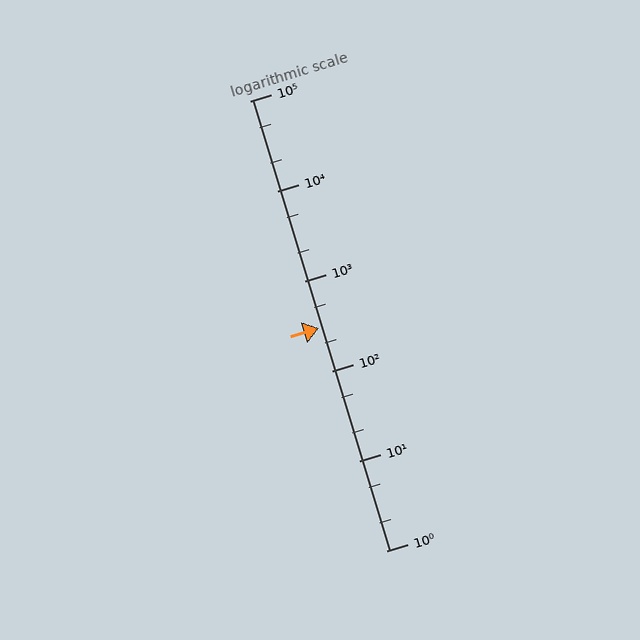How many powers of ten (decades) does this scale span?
The scale spans 5 decades, from 1 to 100000.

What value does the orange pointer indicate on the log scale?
The pointer indicates approximately 300.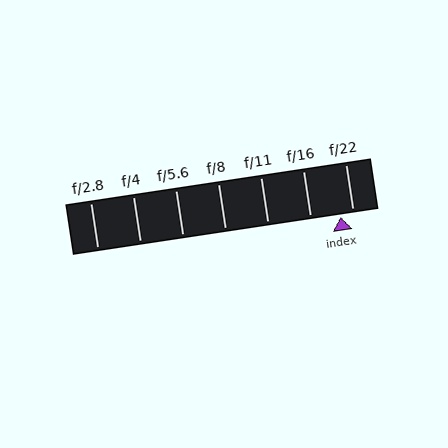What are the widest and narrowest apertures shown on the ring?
The widest aperture shown is f/2.8 and the narrowest is f/22.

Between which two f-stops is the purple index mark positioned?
The index mark is between f/16 and f/22.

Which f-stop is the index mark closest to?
The index mark is closest to f/22.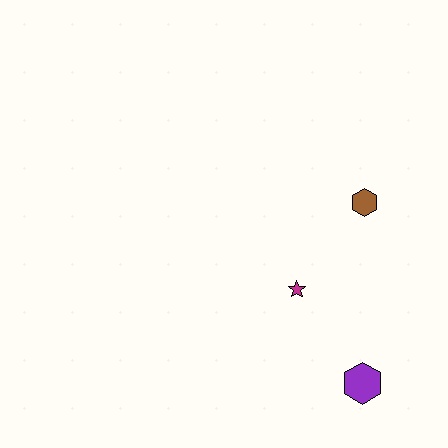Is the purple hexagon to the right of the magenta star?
Yes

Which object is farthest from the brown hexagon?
The purple hexagon is farthest from the brown hexagon.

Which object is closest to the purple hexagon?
The magenta star is closest to the purple hexagon.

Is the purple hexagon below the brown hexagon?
Yes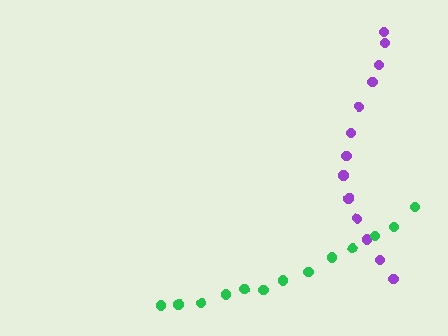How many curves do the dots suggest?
There are 2 distinct paths.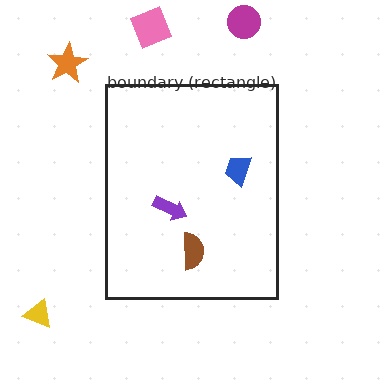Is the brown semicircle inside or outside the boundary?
Inside.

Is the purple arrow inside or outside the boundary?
Inside.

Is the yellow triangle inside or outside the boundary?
Outside.